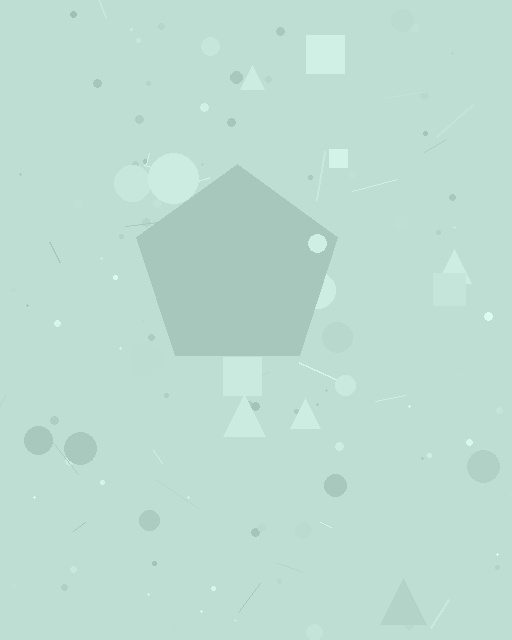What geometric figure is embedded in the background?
A pentagon is embedded in the background.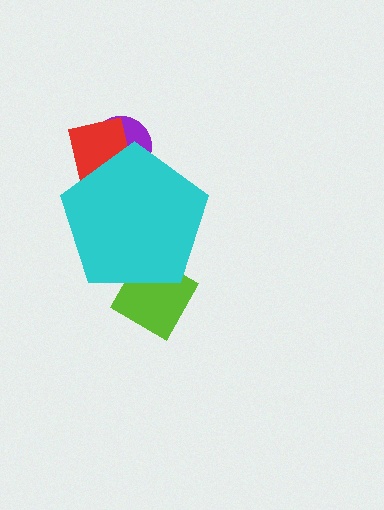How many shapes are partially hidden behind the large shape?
3 shapes are partially hidden.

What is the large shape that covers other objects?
A cyan pentagon.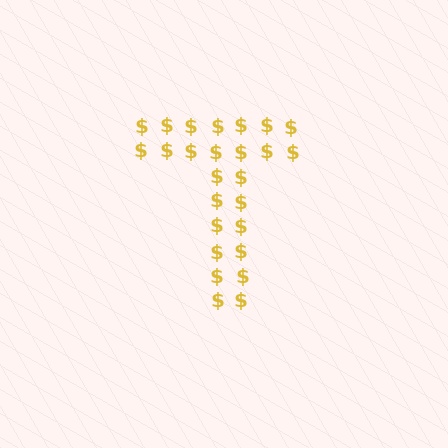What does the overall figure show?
The overall figure shows the letter T.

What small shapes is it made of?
It is made of small dollar signs.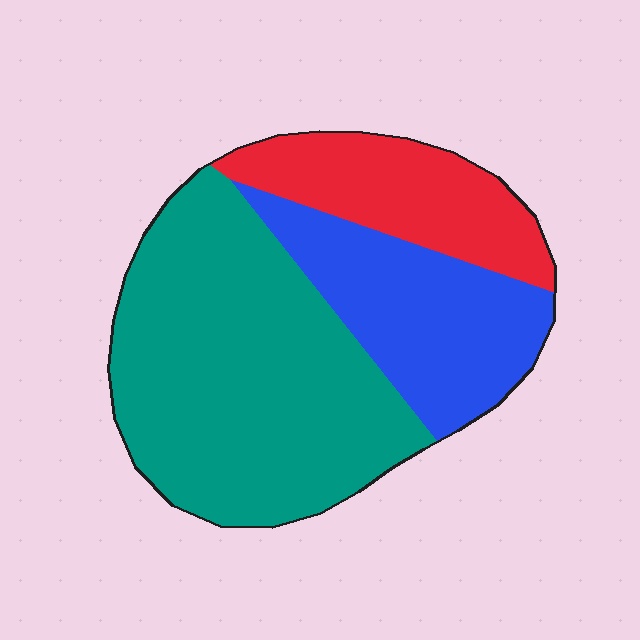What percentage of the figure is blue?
Blue takes up about one quarter (1/4) of the figure.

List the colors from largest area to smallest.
From largest to smallest: teal, blue, red.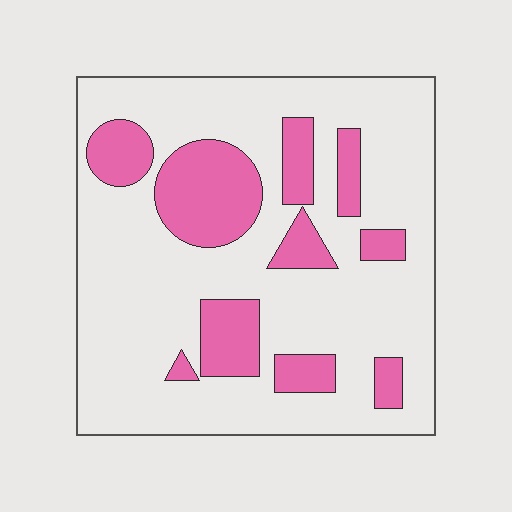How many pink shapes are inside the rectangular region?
10.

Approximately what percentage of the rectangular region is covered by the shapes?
Approximately 25%.